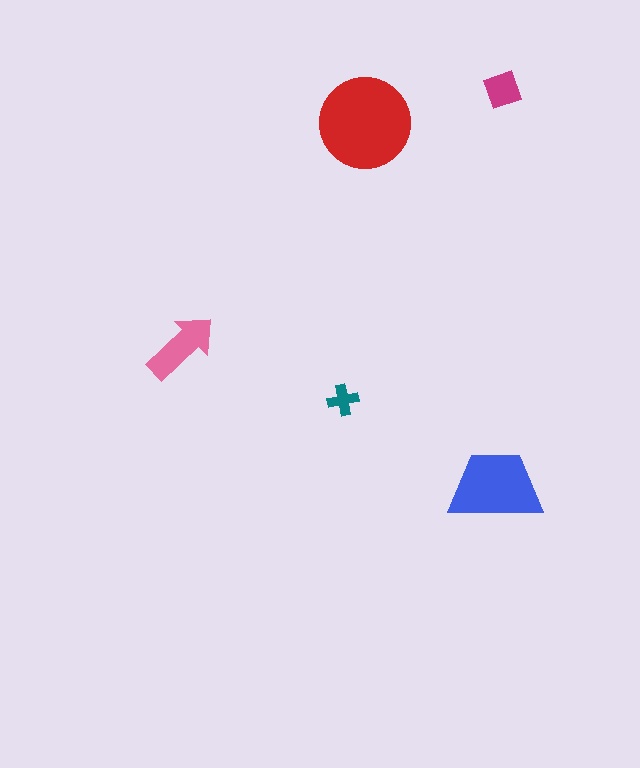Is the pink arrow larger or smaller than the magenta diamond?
Larger.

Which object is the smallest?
The teal cross.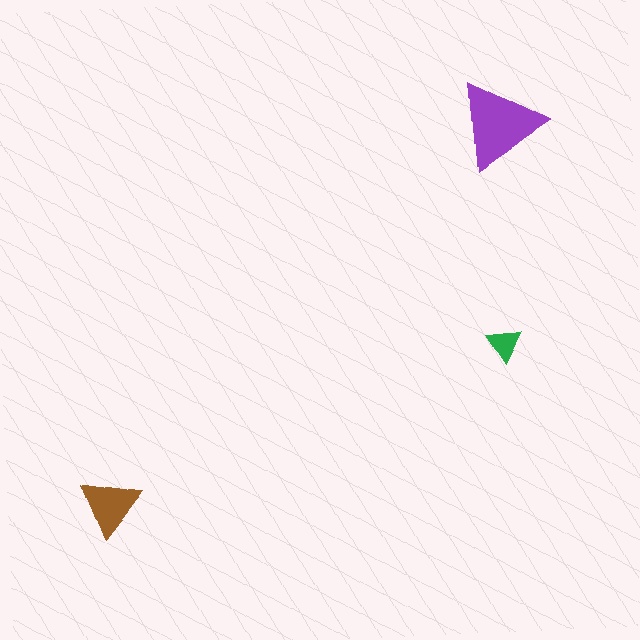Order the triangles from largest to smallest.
the purple one, the brown one, the green one.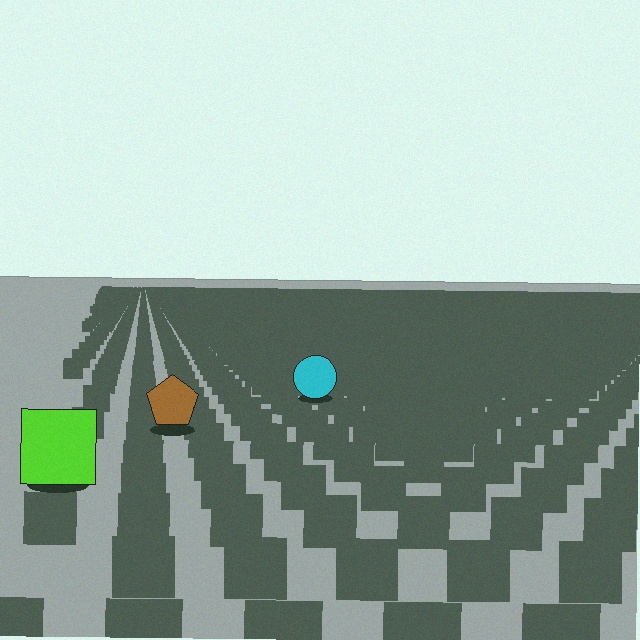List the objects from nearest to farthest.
From nearest to farthest: the lime square, the brown pentagon, the cyan circle.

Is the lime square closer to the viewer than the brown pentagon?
Yes. The lime square is closer — you can tell from the texture gradient: the ground texture is coarser near it.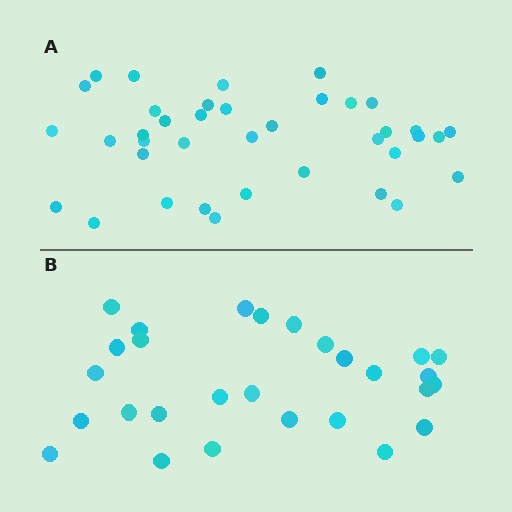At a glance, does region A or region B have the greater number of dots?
Region A (the top region) has more dots.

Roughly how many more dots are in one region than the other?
Region A has roughly 10 or so more dots than region B.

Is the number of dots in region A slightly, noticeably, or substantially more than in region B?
Region A has noticeably more, but not dramatically so. The ratio is roughly 1.4 to 1.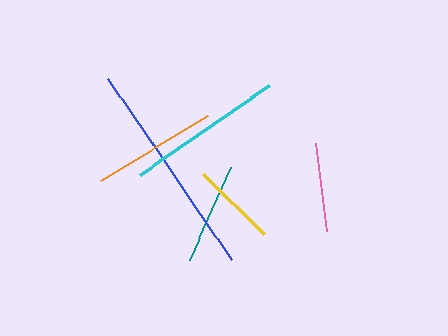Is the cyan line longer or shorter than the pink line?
The cyan line is longer than the pink line.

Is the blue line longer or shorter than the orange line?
The blue line is longer than the orange line.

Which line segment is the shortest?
The yellow line is the shortest at approximately 86 pixels.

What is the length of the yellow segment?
The yellow segment is approximately 86 pixels long.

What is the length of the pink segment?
The pink segment is approximately 89 pixels long.